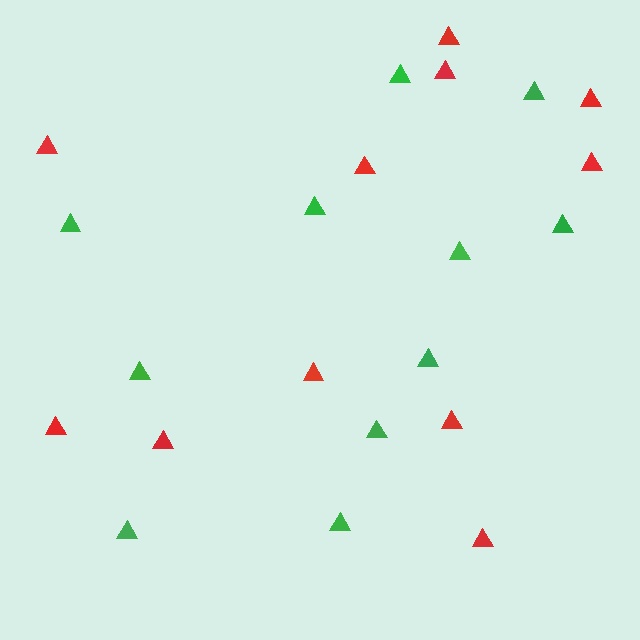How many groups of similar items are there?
There are 2 groups: one group of green triangles (11) and one group of red triangles (11).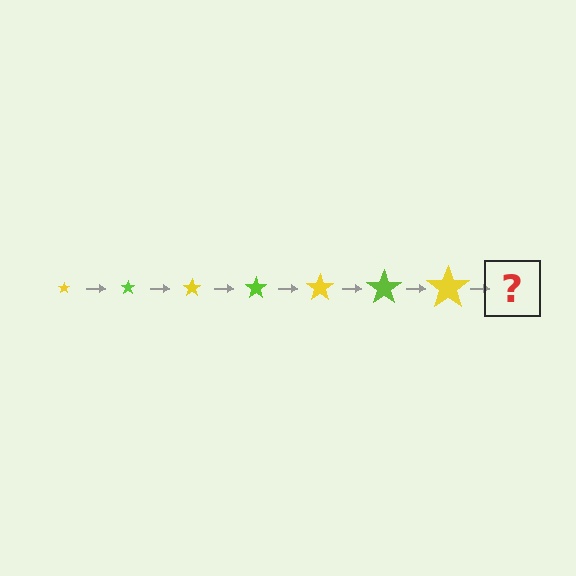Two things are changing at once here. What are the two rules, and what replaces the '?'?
The two rules are that the star grows larger each step and the color cycles through yellow and lime. The '?' should be a lime star, larger than the previous one.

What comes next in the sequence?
The next element should be a lime star, larger than the previous one.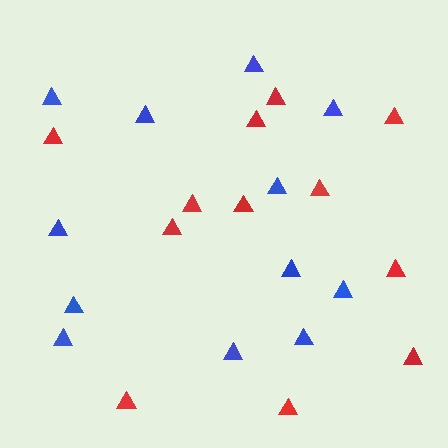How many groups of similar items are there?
There are 2 groups: one group of blue triangles (12) and one group of red triangles (12).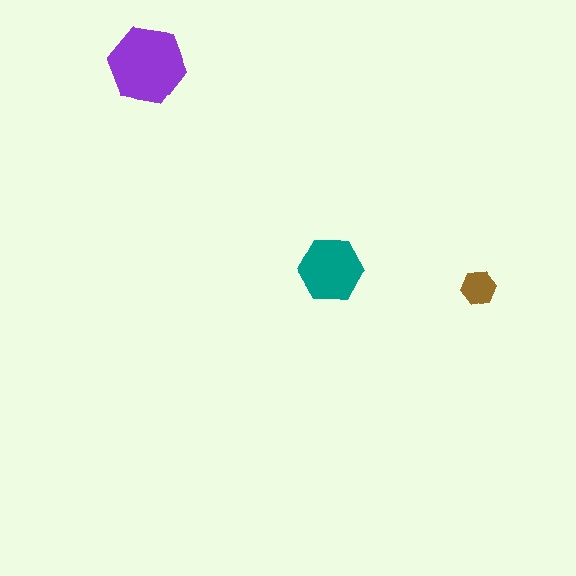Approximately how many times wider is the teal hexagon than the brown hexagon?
About 2 times wider.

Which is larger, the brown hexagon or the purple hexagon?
The purple one.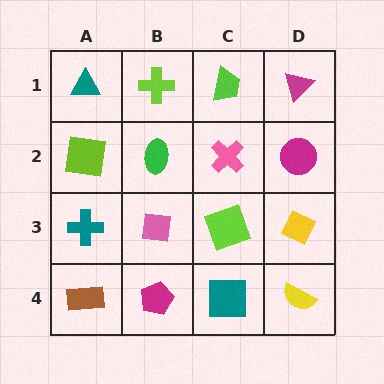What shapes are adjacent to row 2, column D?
A magenta triangle (row 1, column D), a yellow diamond (row 3, column D), a pink cross (row 2, column C).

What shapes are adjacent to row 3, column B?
A green ellipse (row 2, column B), a magenta pentagon (row 4, column B), a teal cross (row 3, column A), a lime square (row 3, column C).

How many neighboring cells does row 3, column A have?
3.